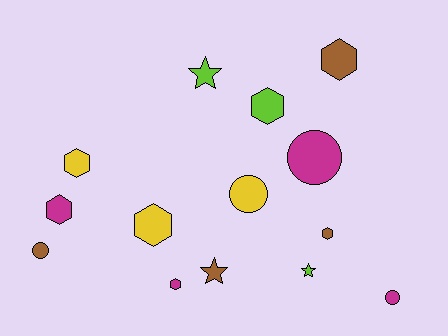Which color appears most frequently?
Magenta, with 4 objects.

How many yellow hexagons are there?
There are 2 yellow hexagons.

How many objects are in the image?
There are 14 objects.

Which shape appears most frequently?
Hexagon, with 7 objects.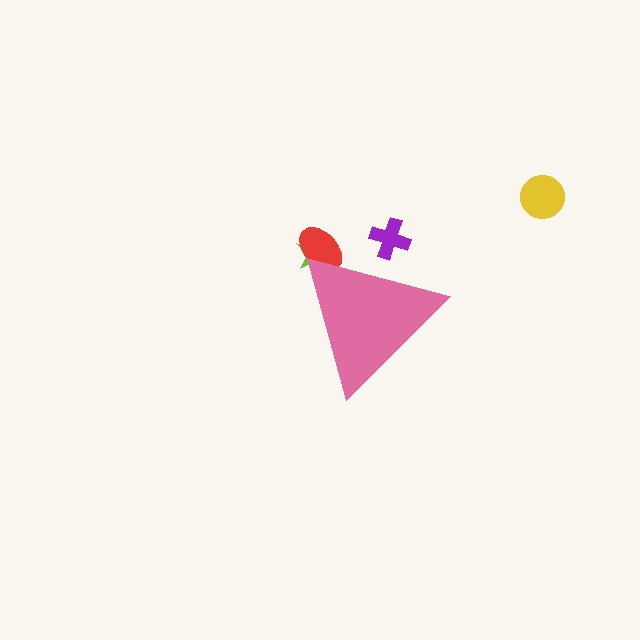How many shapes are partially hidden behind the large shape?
3 shapes are partially hidden.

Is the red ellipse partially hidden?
Yes, the red ellipse is partially hidden behind the pink triangle.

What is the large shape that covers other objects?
A pink triangle.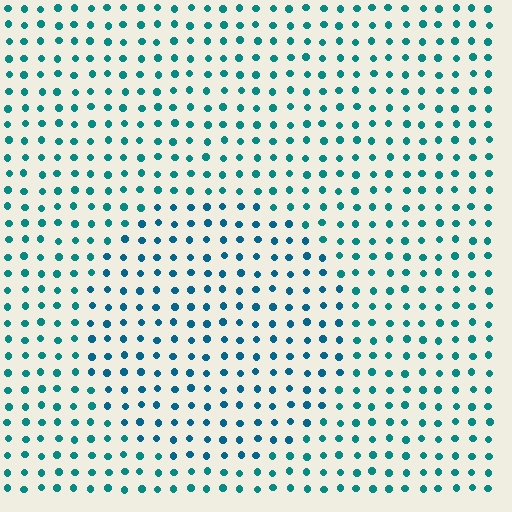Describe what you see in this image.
The image is filled with small teal elements in a uniform arrangement. A circle-shaped region is visible where the elements are tinted to a slightly different hue, forming a subtle color boundary.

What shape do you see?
I see a circle.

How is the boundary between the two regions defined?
The boundary is defined purely by a slight shift in hue (about 20 degrees). Spacing, size, and orientation are identical on both sides.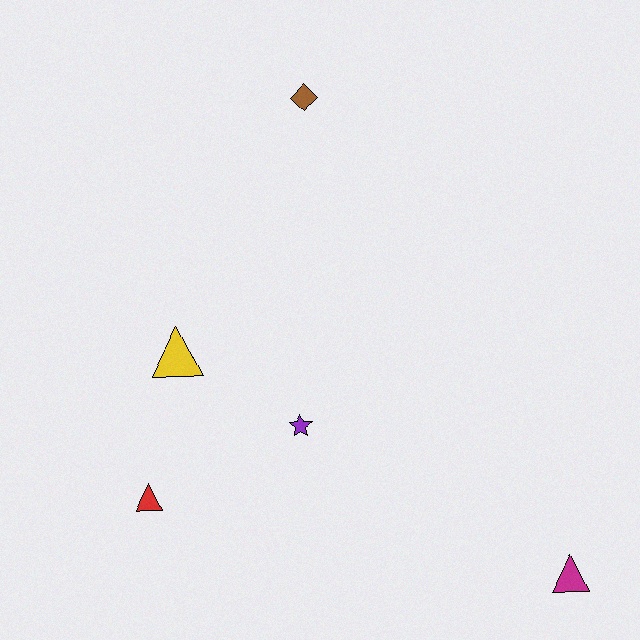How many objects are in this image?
There are 5 objects.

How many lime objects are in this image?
There are no lime objects.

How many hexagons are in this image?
There are no hexagons.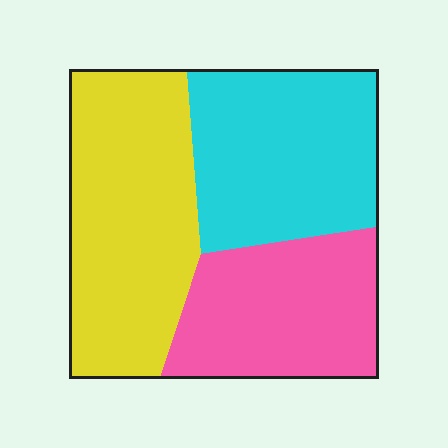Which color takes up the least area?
Pink, at roughly 30%.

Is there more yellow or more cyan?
Yellow.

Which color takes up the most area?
Yellow, at roughly 40%.